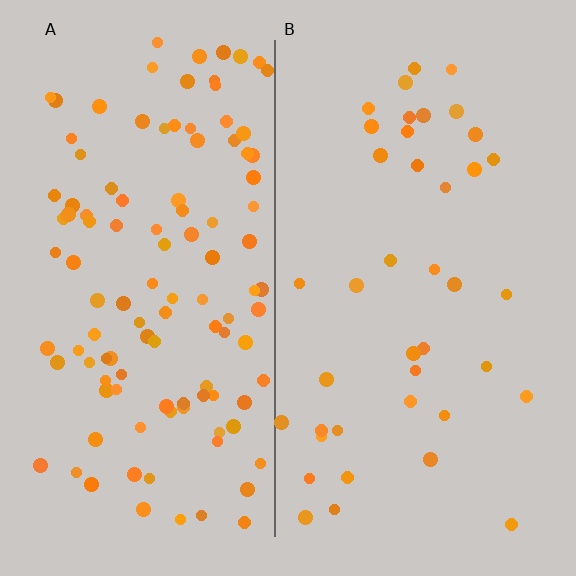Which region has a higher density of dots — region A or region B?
A (the left).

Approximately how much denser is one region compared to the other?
Approximately 2.8× — region A over region B.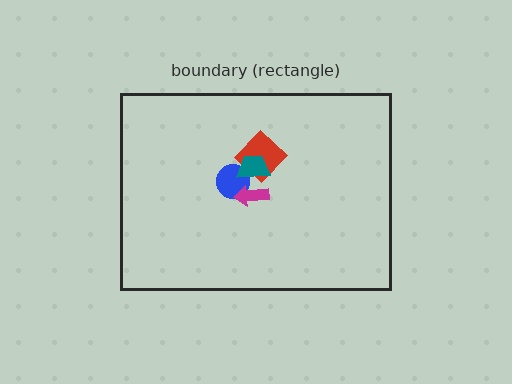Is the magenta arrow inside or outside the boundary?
Inside.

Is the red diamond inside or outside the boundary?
Inside.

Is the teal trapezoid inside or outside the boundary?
Inside.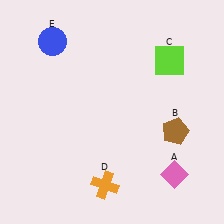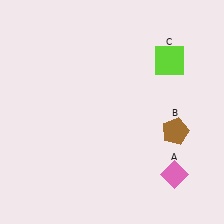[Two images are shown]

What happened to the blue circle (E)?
The blue circle (E) was removed in Image 2. It was in the top-left area of Image 1.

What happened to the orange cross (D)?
The orange cross (D) was removed in Image 2. It was in the bottom-left area of Image 1.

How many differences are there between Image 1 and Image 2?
There are 2 differences between the two images.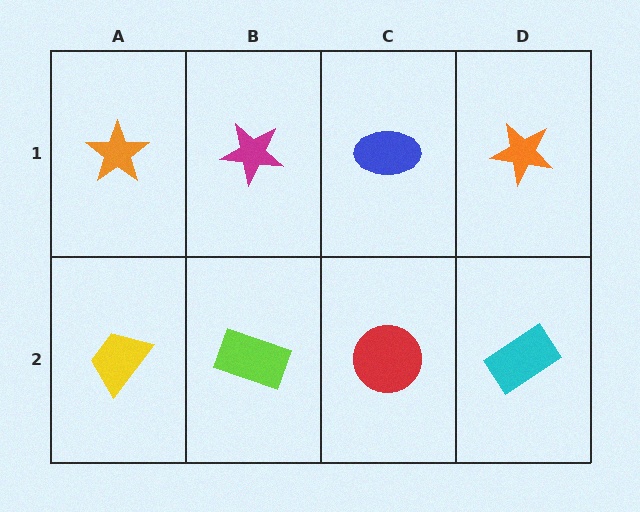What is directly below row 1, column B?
A lime rectangle.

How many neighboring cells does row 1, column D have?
2.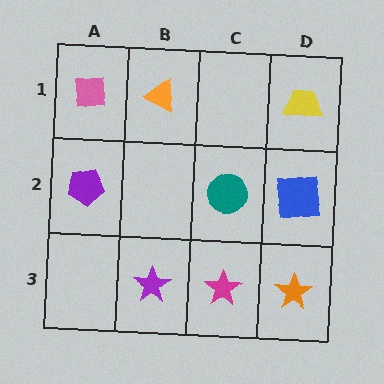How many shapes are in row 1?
3 shapes.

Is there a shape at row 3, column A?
No, that cell is empty.